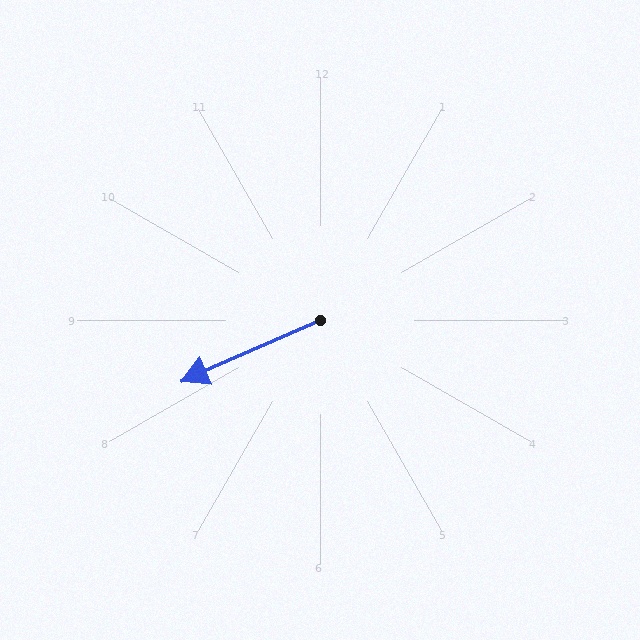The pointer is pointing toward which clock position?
Roughly 8 o'clock.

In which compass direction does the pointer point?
Southwest.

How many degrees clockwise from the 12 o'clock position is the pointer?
Approximately 246 degrees.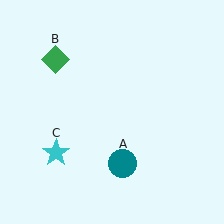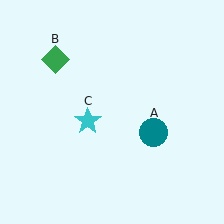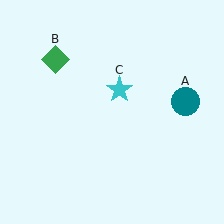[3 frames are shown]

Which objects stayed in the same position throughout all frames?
Green diamond (object B) remained stationary.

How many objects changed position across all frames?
2 objects changed position: teal circle (object A), cyan star (object C).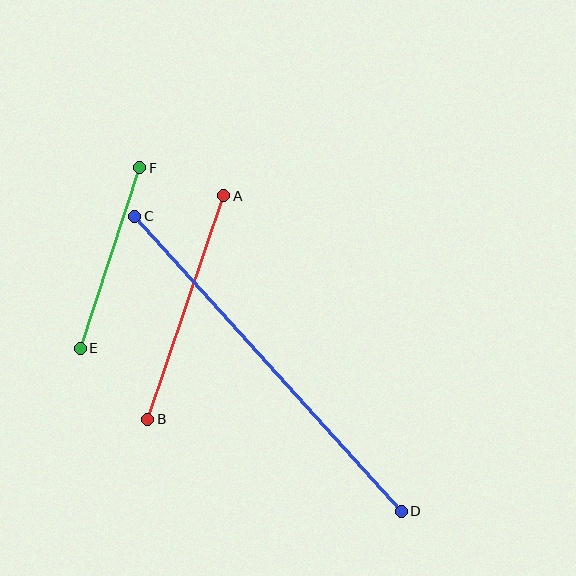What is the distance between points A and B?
The distance is approximately 236 pixels.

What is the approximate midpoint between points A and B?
The midpoint is at approximately (186, 308) pixels.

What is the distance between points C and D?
The distance is approximately 397 pixels.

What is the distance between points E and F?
The distance is approximately 190 pixels.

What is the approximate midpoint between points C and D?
The midpoint is at approximately (268, 364) pixels.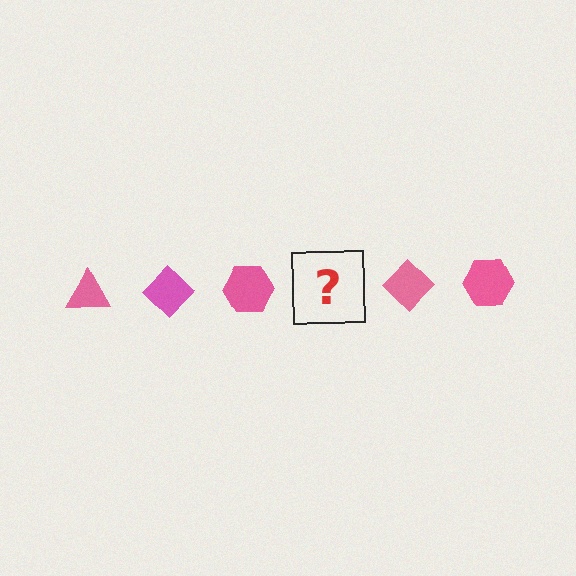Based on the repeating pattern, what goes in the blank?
The blank should be a pink triangle.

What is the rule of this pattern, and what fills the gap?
The rule is that the pattern cycles through triangle, diamond, hexagon shapes in pink. The gap should be filled with a pink triangle.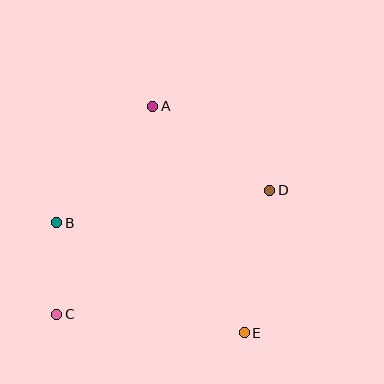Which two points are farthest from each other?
Points C and D are farthest from each other.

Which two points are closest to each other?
Points B and C are closest to each other.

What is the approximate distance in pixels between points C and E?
The distance between C and E is approximately 188 pixels.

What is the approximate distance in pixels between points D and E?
The distance between D and E is approximately 145 pixels.